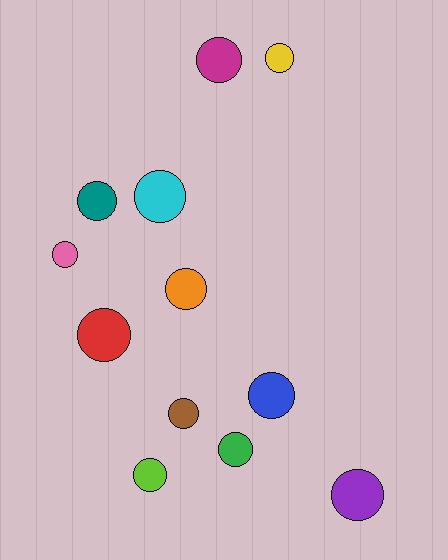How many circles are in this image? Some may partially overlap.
There are 12 circles.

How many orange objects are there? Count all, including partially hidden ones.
There is 1 orange object.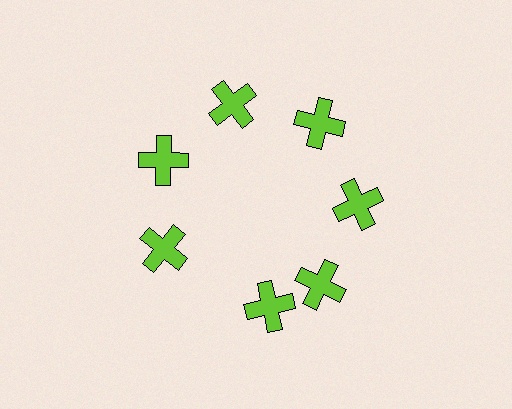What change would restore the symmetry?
The symmetry would be restored by rotating it back into even spacing with its neighbors so that all 7 crosses sit at equal angles and equal distance from the center.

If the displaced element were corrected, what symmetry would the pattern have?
It would have 7-fold rotational symmetry — the pattern would map onto itself every 51 degrees.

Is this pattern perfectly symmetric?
No. The 7 lime crosses are arranged in a ring, but one element near the 6 o'clock position is rotated out of alignment along the ring, breaking the 7-fold rotational symmetry.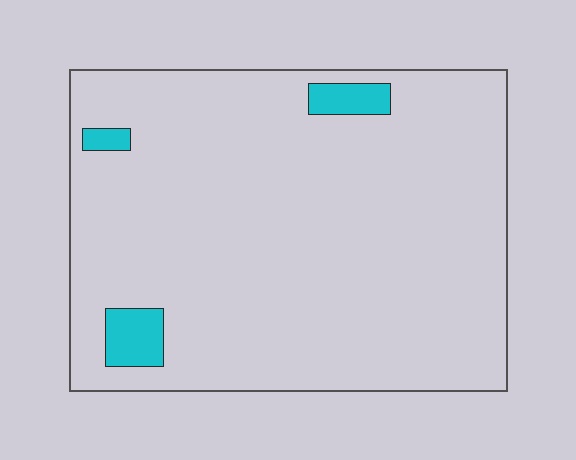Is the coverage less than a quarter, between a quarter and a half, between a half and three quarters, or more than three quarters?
Less than a quarter.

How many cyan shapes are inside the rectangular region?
3.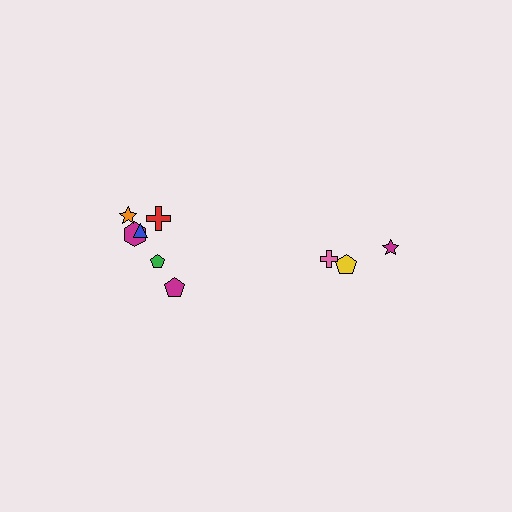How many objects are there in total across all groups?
There are 9 objects.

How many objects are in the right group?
There are 3 objects.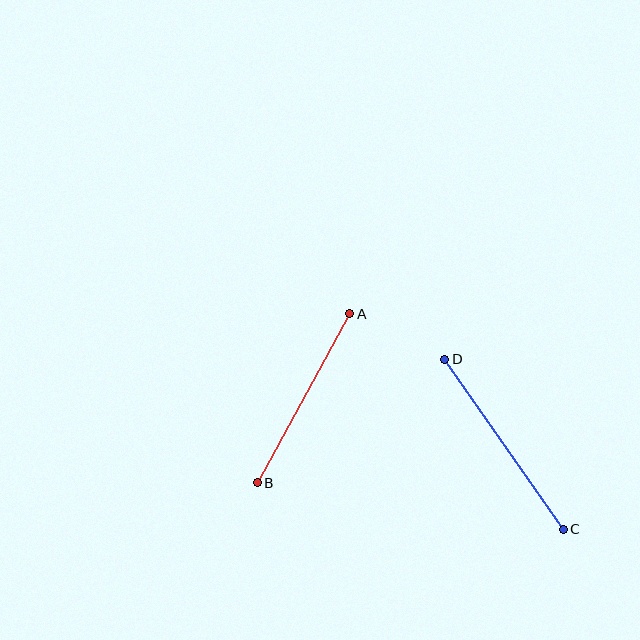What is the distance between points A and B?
The distance is approximately 192 pixels.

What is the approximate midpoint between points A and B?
The midpoint is at approximately (303, 398) pixels.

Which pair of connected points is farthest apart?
Points C and D are farthest apart.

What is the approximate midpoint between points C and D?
The midpoint is at approximately (504, 444) pixels.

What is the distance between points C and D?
The distance is approximately 207 pixels.